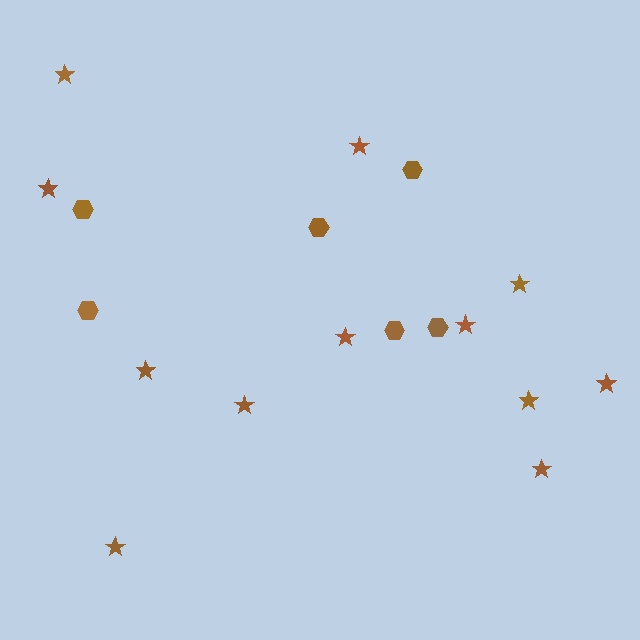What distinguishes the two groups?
There are 2 groups: one group of hexagons (6) and one group of stars (12).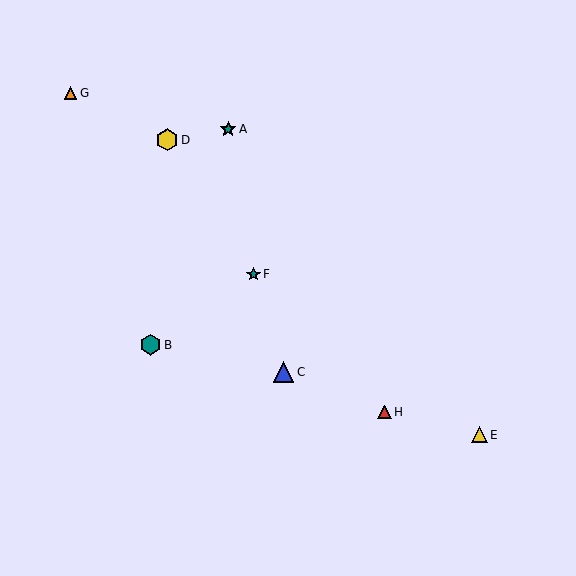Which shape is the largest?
The yellow hexagon (labeled D) is the largest.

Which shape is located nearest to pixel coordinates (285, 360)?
The blue triangle (labeled C) at (284, 372) is nearest to that location.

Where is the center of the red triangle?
The center of the red triangle is at (384, 412).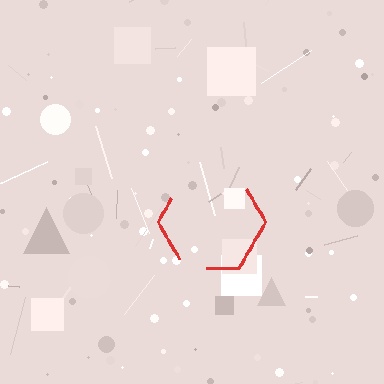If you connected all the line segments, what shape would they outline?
They would outline a hexagon.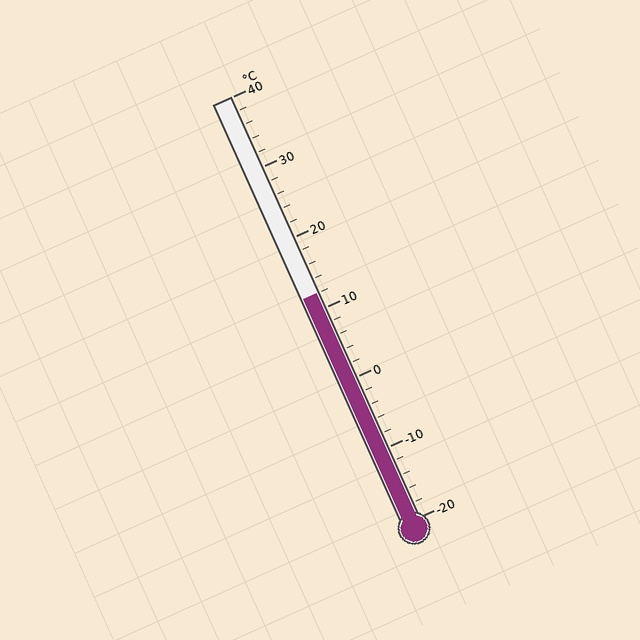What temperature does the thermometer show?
The thermometer shows approximately 12°C.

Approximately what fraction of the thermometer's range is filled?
The thermometer is filled to approximately 55% of its range.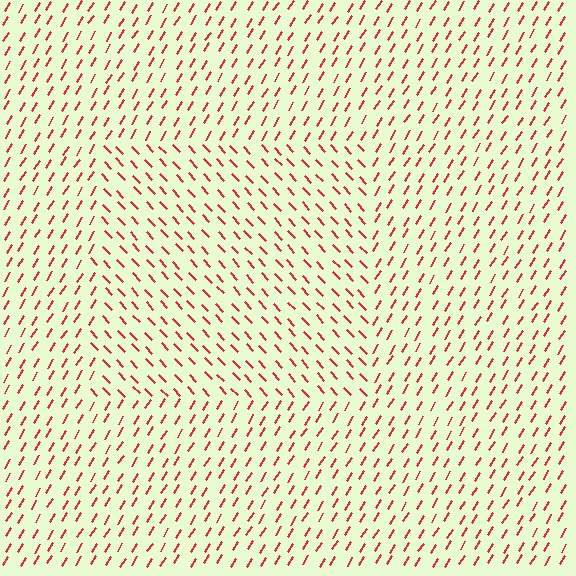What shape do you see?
I see a rectangle.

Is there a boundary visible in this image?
Yes, there is a texture boundary formed by a change in line orientation.